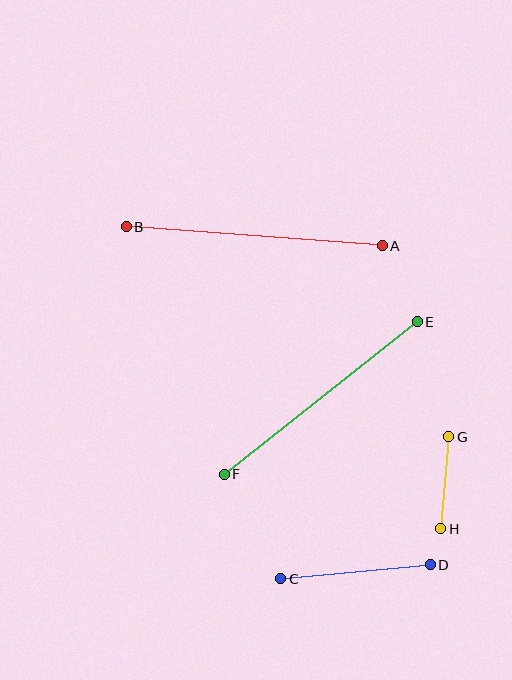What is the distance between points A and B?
The distance is approximately 257 pixels.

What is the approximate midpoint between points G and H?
The midpoint is at approximately (445, 483) pixels.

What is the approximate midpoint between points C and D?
The midpoint is at approximately (355, 572) pixels.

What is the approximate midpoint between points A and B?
The midpoint is at approximately (254, 236) pixels.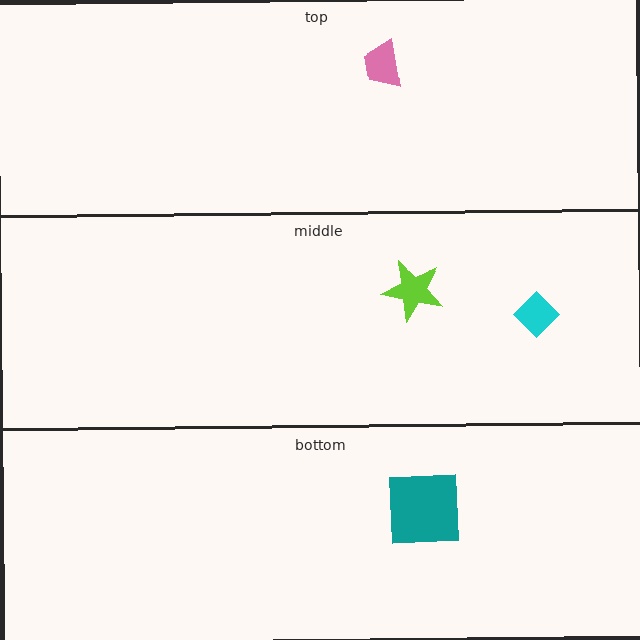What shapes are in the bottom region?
The teal square.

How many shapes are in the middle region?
2.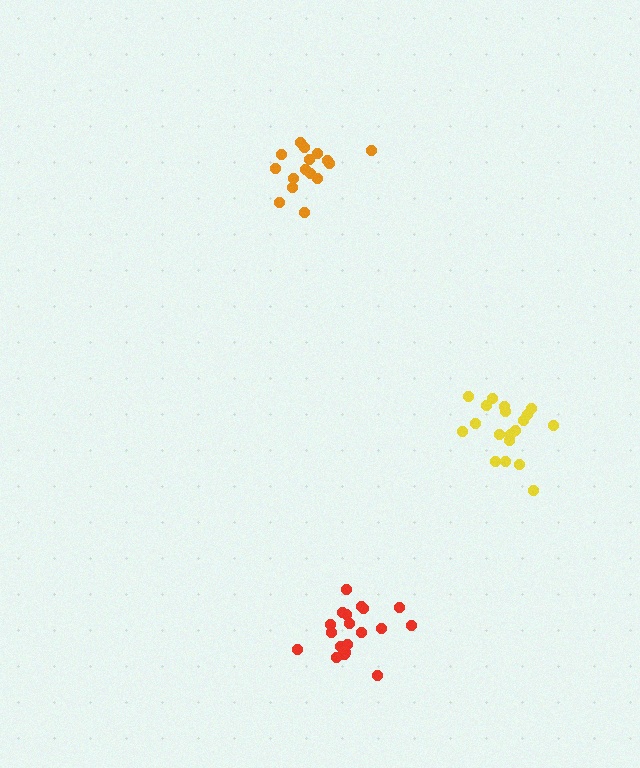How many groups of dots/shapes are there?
There are 3 groups.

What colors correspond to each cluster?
The clusters are colored: red, orange, yellow.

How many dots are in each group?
Group 1: 19 dots, Group 2: 16 dots, Group 3: 19 dots (54 total).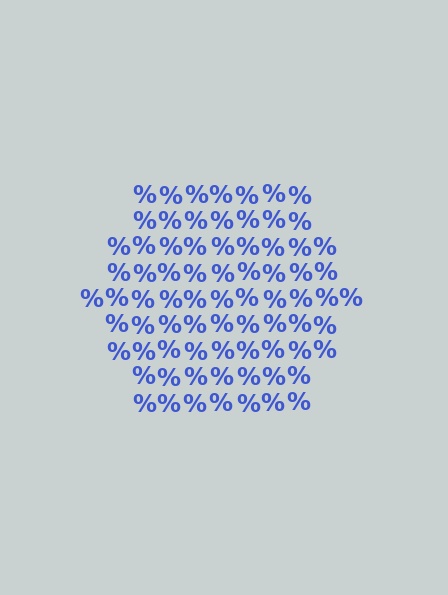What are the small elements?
The small elements are percent signs.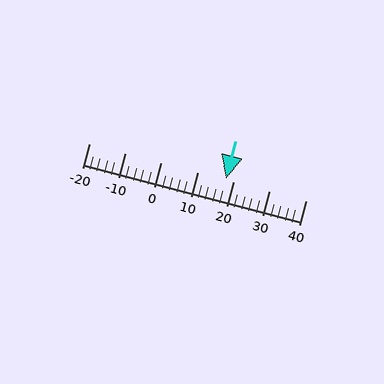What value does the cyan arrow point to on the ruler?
The cyan arrow points to approximately 18.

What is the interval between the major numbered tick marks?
The major tick marks are spaced 10 units apart.